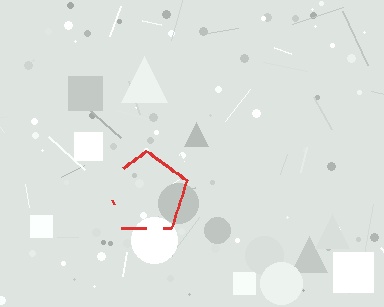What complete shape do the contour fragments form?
The contour fragments form a pentagon.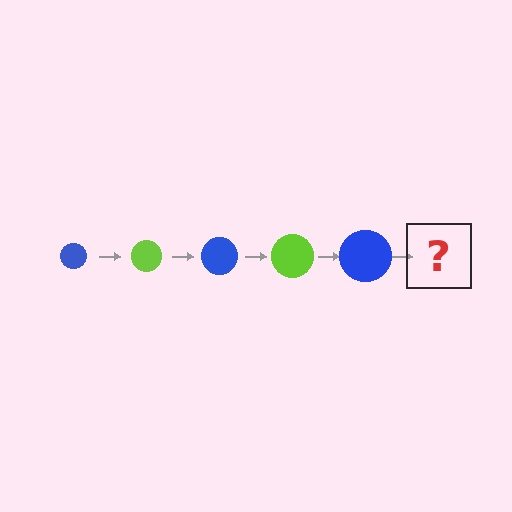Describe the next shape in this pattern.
It should be a lime circle, larger than the previous one.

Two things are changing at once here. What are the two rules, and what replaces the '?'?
The two rules are that the circle grows larger each step and the color cycles through blue and lime. The '?' should be a lime circle, larger than the previous one.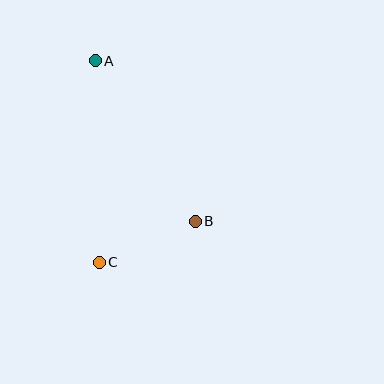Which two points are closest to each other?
Points B and C are closest to each other.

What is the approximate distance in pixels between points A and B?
The distance between A and B is approximately 189 pixels.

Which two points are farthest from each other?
Points A and C are farthest from each other.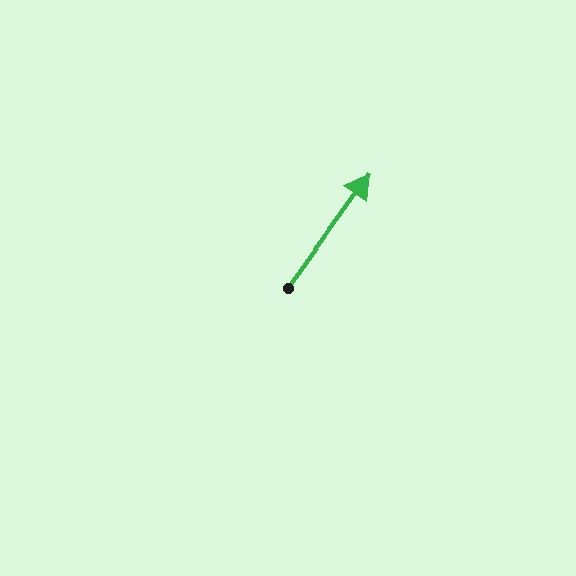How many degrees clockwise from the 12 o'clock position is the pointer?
Approximately 36 degrees.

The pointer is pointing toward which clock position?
Roughly 1 o'clock.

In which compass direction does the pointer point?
Northeast.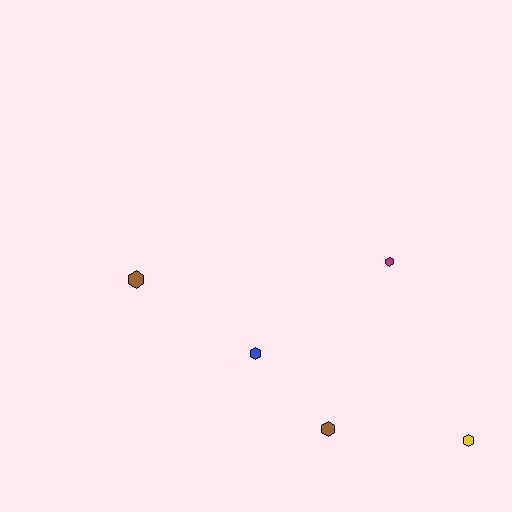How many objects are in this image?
There are 5 objects.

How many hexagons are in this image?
There are 5 hexagons.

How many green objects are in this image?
There are no green objects.